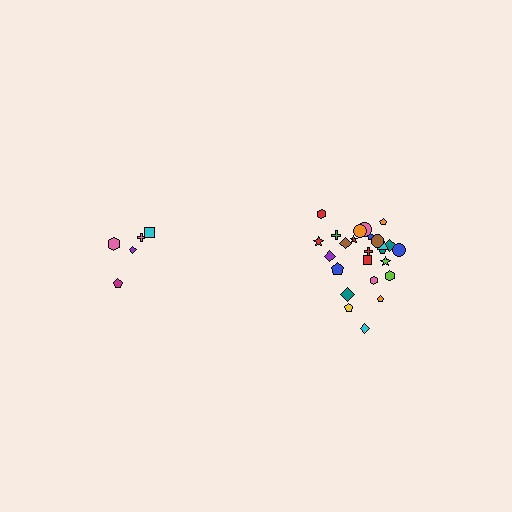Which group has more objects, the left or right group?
The right group.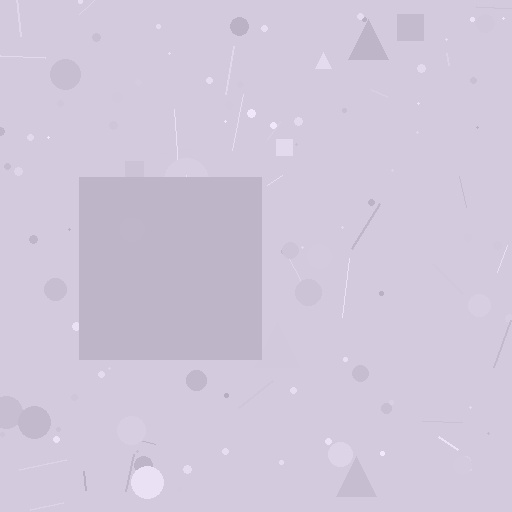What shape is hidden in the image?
A square is hidden in the image.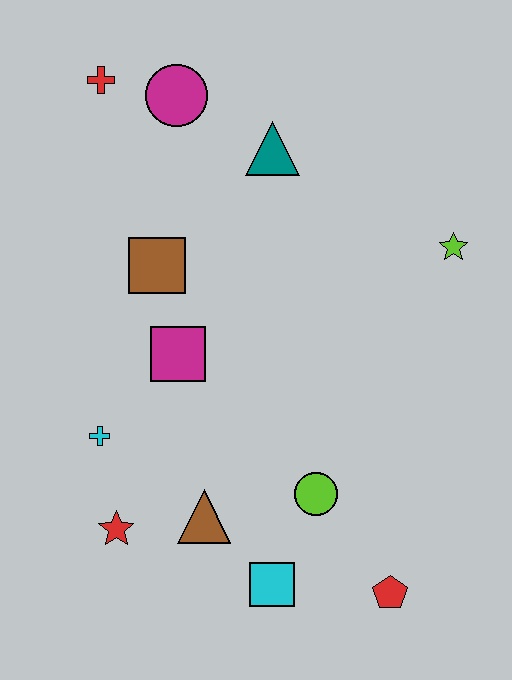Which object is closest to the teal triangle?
The magenta circle is closest to the teal triangle.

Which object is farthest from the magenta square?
The red pentagon is farthest from the magenta square.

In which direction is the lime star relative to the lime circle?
The lime star is above the lime circle.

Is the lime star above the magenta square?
Yes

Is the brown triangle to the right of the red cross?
Yes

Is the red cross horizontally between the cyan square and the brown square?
No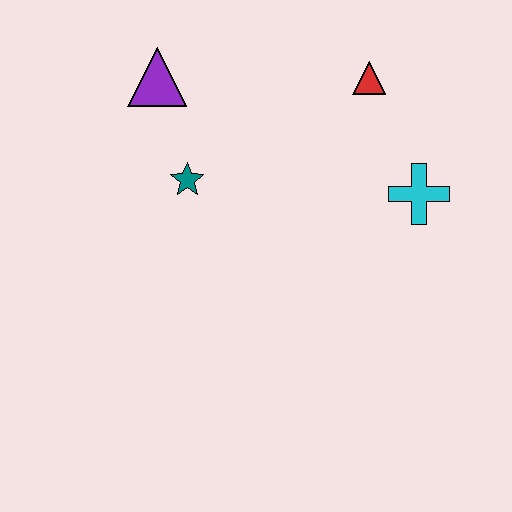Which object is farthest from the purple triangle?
The cyan cross is farthest from the purple triangle.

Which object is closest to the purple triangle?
The teal star is closest to the purple triangle.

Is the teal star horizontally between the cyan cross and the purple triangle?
Yes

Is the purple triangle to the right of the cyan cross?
No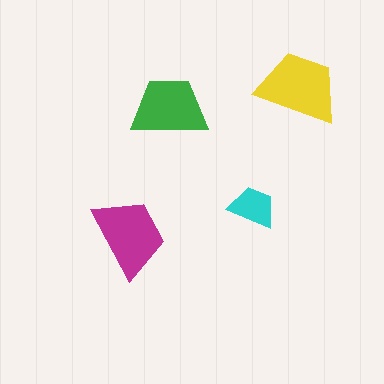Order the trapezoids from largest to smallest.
the yellow one, the magenta one, the green one, the cyan one.